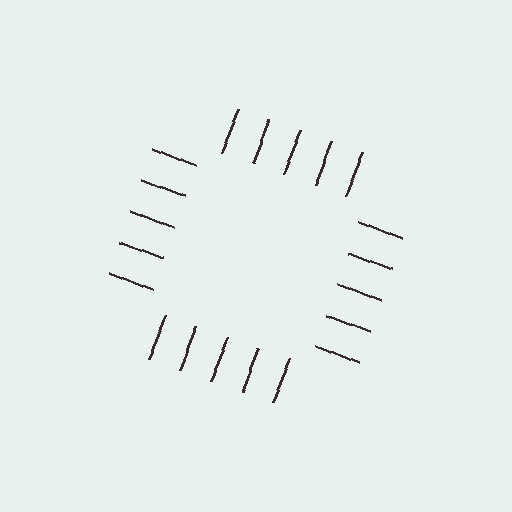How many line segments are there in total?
20 — 5 along each of the 4 edges.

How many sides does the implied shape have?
4 sides — the line-ends trace a square.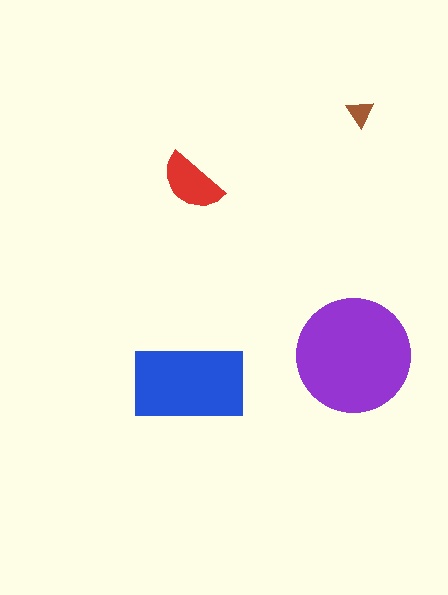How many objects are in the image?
There are 4 objects in the image.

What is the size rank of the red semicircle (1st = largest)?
3rd.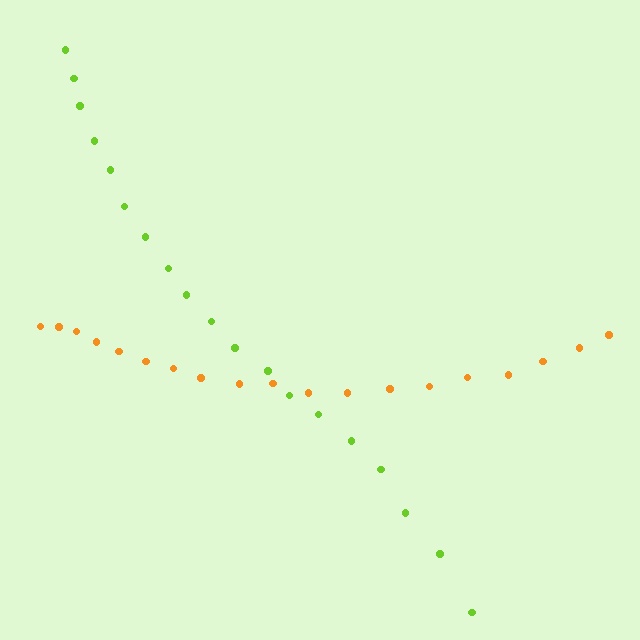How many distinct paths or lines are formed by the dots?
There are 2 distinct paths.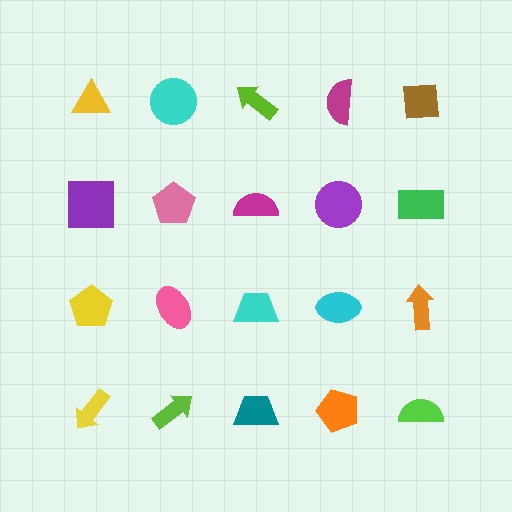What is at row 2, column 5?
A green rectangle.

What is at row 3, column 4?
A cyan ellipse.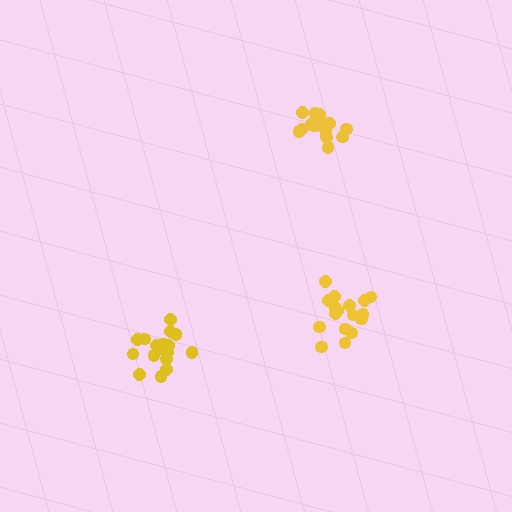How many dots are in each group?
Group 1: 17 dots, Group 2: 16 dots, Group 3: 18 dots (51 total).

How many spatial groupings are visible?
There are 3 spatial groupings.